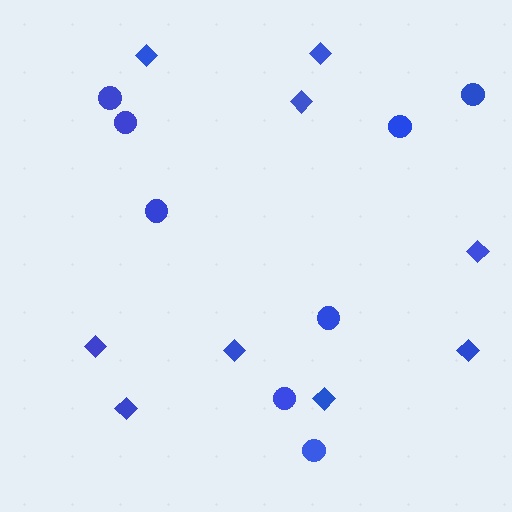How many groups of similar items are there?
There are 2 groups: one group of circles (8) and one group of diamonds (9).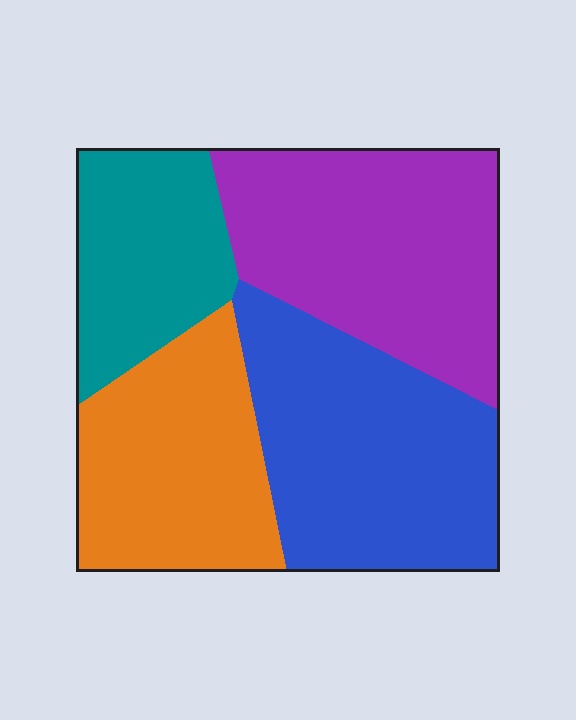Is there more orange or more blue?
Blue.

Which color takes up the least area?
Teal, at roughly 15%.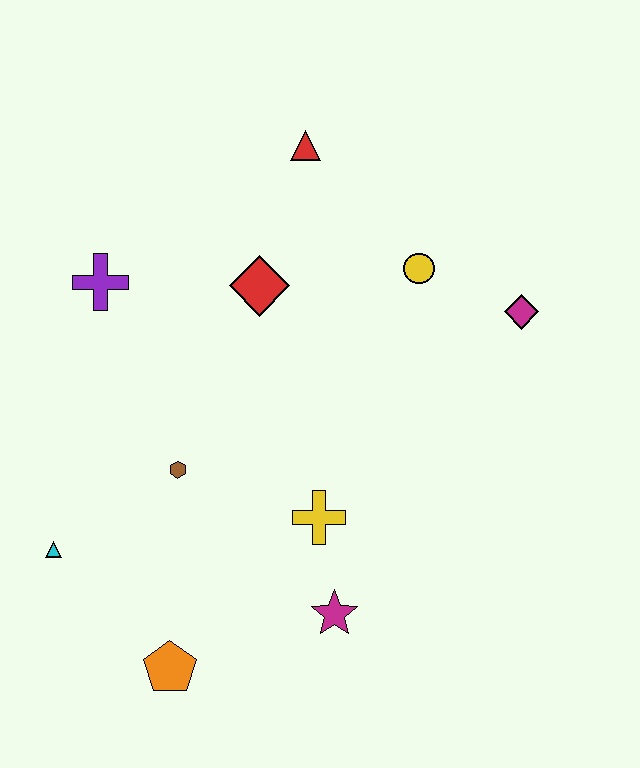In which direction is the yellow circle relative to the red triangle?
The yellow circle is below the red triangle.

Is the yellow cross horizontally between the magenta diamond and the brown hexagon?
Yes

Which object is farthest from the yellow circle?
The orange pentagon is farthest from the yellow circle.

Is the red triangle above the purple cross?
Yes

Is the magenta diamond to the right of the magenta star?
Yes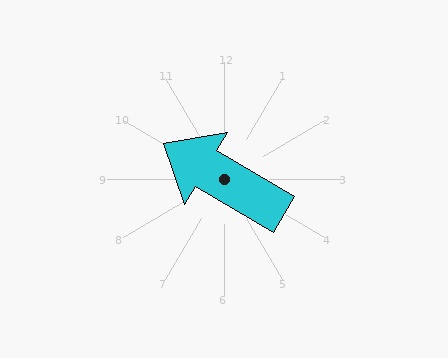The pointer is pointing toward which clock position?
Roughly 10 o'clock.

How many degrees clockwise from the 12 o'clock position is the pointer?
Approximately 301 degrees.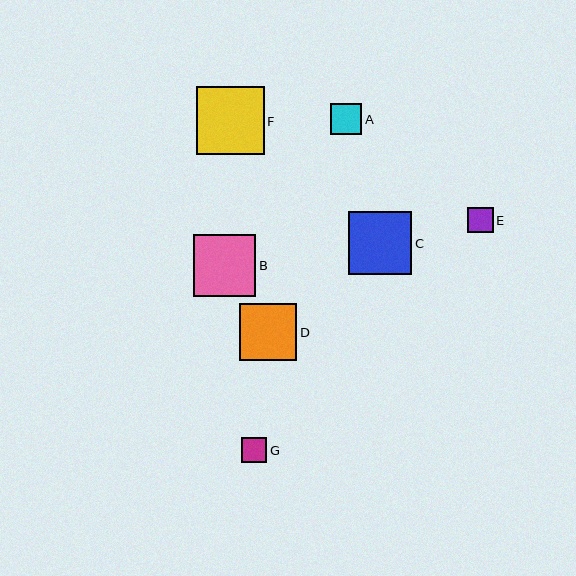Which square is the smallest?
Square G is the smallest with a size of approximately 25 pixels.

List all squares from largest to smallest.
From largest to smallest: F, C, B, D, A, E, G.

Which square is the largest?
Square F is the largest with a size of approximately 68 pixels.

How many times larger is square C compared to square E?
Square C is approximately 2.5 times the size of square E.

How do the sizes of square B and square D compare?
Square B and square D are approximately the same size.